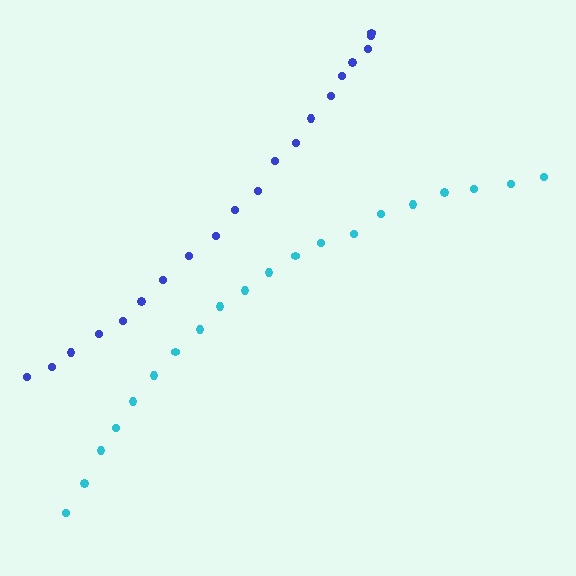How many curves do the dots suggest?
There are 2 distinct paths.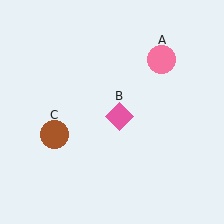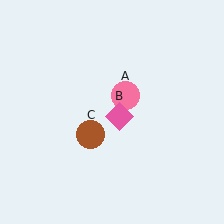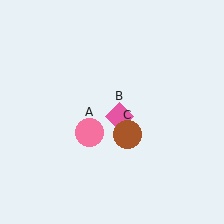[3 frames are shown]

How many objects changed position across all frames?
2 objects changed position: pink circle (object A), brown circle (object C).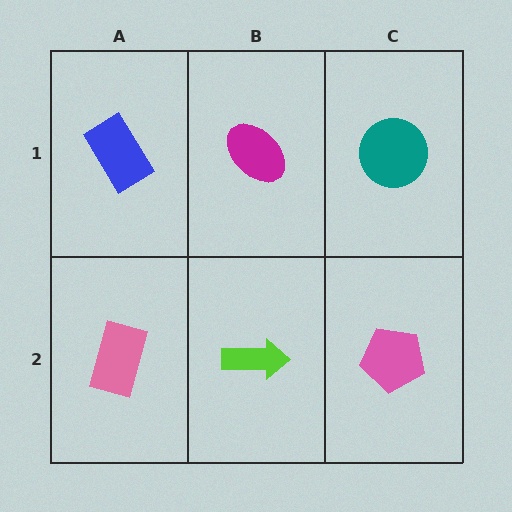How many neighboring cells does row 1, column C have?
2.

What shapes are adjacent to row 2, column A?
A blue rectangle (row 1, column A), a lime arrow (row 2, column B).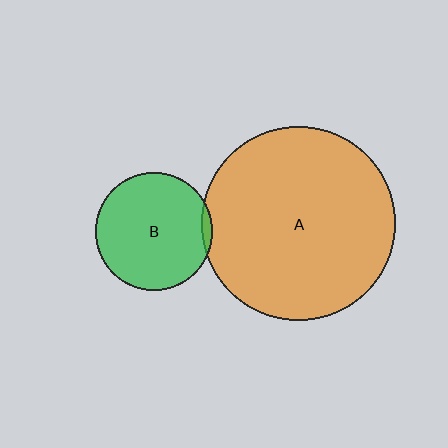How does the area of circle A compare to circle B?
Approximately 2.7 times.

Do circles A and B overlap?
Yes.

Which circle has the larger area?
Circle A (orange).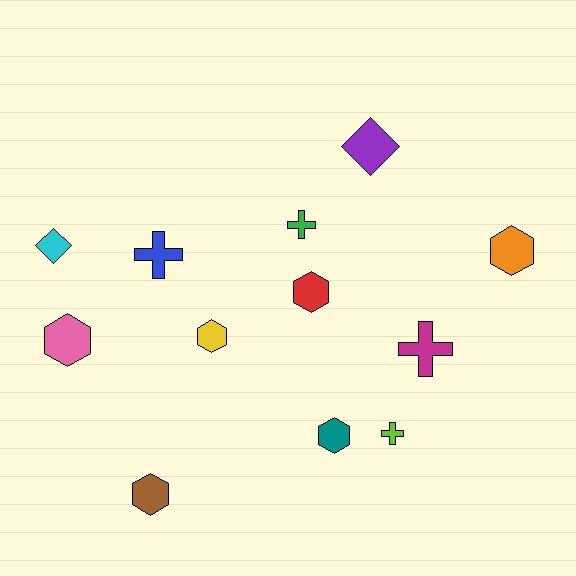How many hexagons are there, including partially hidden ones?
There are 6 hexagons.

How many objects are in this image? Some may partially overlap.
There are 12 objects.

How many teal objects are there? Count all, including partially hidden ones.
There is 1 teal object.